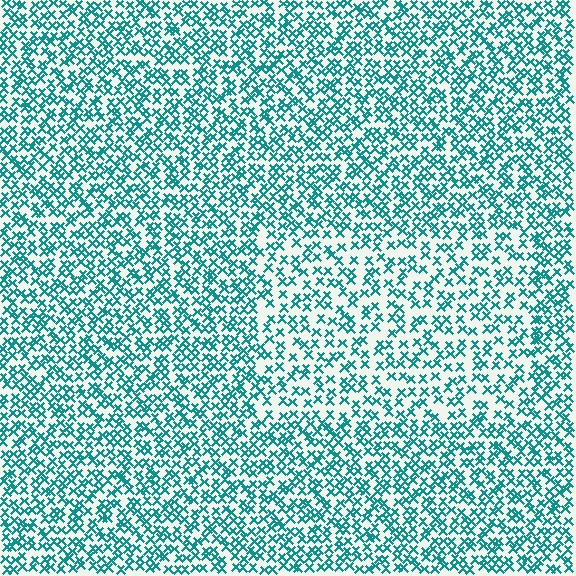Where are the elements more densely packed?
The elements are more densely packed outside the rectangle boundary.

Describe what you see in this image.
The image contains small teal elements arranged at two different densities. A rectangle-shaped region is visible where the elements are less densely packed than the surrounding area.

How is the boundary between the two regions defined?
The boundary is defined by a change in element density (approximately 1.6x ratio). All elements are the same color, size, and shape.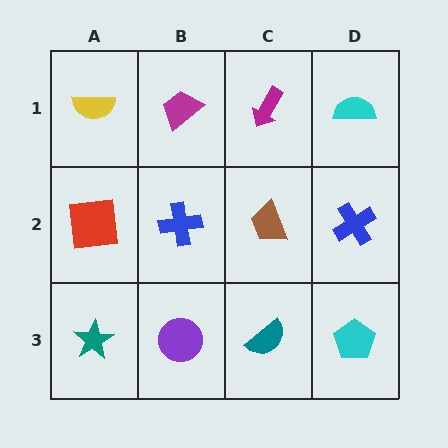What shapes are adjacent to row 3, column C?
A brown trapezoid (row 2, column C), a purple circle (row 3, column B), a cyan pentagon (row 3, column D).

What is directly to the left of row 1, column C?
A magenta trapezoid.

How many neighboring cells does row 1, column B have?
3.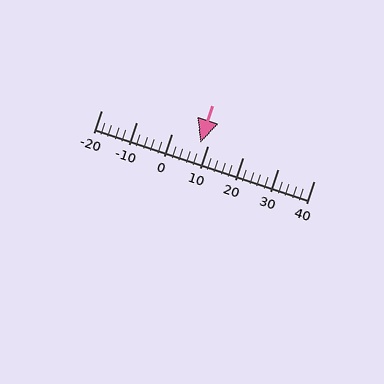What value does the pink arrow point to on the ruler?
The pink arrow points to approximately 8.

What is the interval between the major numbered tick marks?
The major tick marks are spaced 10 units apart.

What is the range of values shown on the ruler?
The ruler shows values from -20 to 40.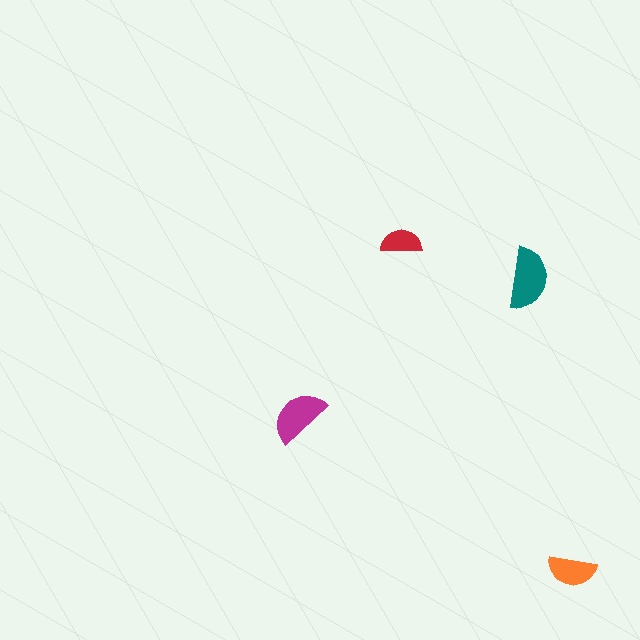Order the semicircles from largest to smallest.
the teal one, the magenta one, the orange one, the red one.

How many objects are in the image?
There are 4 objects in the image.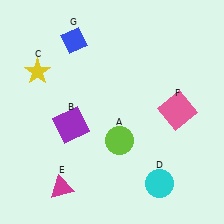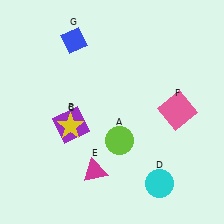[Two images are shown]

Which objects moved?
The objects that moved are: the yellow star (C), the magenta triangle (E).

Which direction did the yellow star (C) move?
The yellow star (C) moved down.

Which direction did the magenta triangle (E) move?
The magenta triangle (E) moved right.